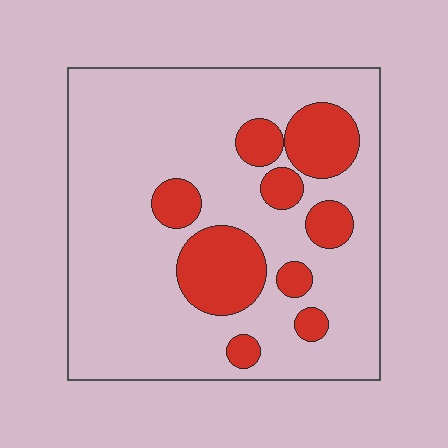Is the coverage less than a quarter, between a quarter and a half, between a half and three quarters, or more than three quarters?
Less than a quarter.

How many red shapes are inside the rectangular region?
9.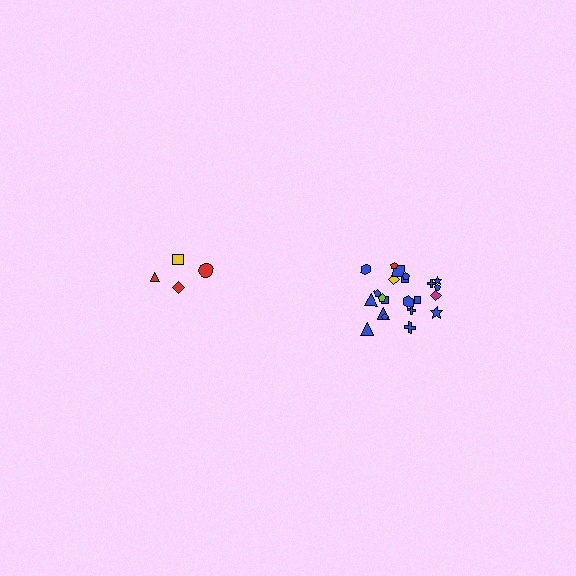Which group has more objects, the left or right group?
The right group.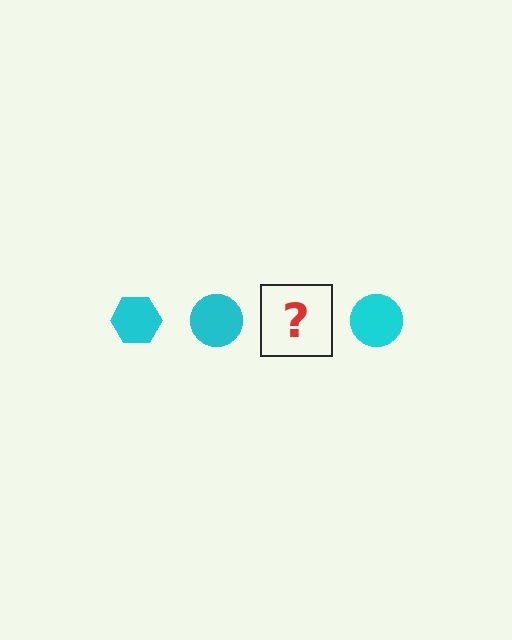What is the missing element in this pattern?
The missing element is a cyan hexagon.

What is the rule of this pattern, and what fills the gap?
The rule is that the pattern cycles through hexagon, circle shapes in cyan. The gap should be filled with a cyan hexagon.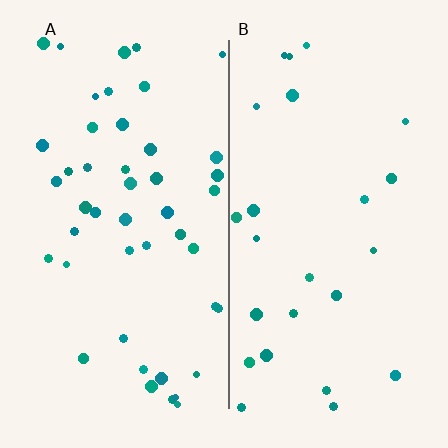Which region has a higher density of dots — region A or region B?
A (the left).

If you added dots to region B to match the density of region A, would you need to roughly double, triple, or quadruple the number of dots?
Approximately double.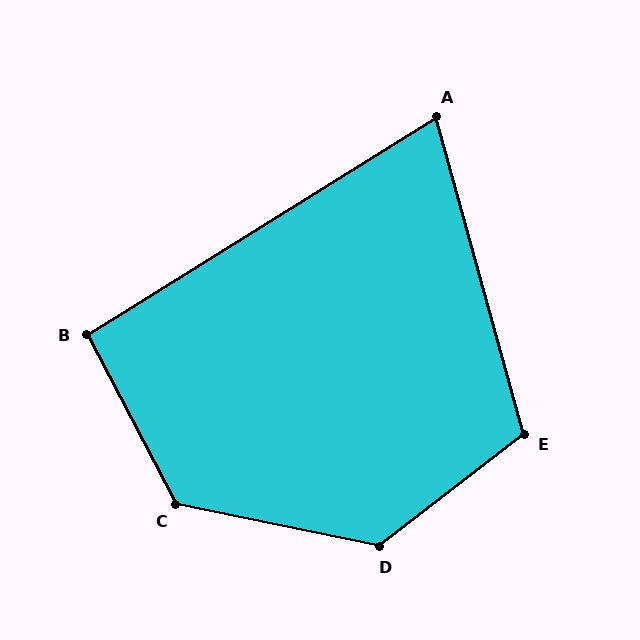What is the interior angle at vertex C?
Approximately 129 degrees (obtuse).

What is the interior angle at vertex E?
Approximately 112 degrees (obtuse).